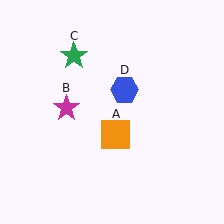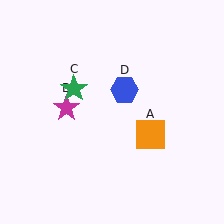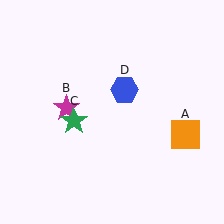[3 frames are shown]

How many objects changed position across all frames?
2 objects changed position: orange square (object A), green star (object C).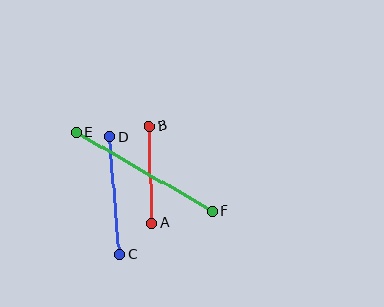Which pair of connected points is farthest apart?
Points E and F are farthest apart.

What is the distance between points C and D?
The distance is approximately 118 pixels.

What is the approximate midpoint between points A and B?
The midpoint is at approximately (150, 174) pixels.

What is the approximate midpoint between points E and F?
The midpoint is at approximately (144, 172) pixels.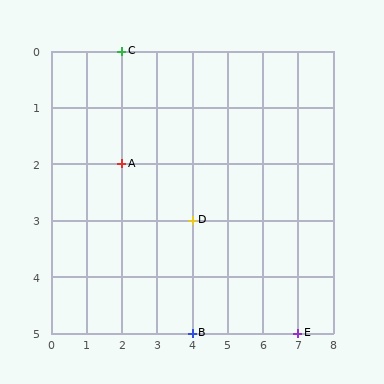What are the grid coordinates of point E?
Point E is at grid coordinates (7, 5).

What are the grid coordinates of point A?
Point A is at grid coordinates (2, 2).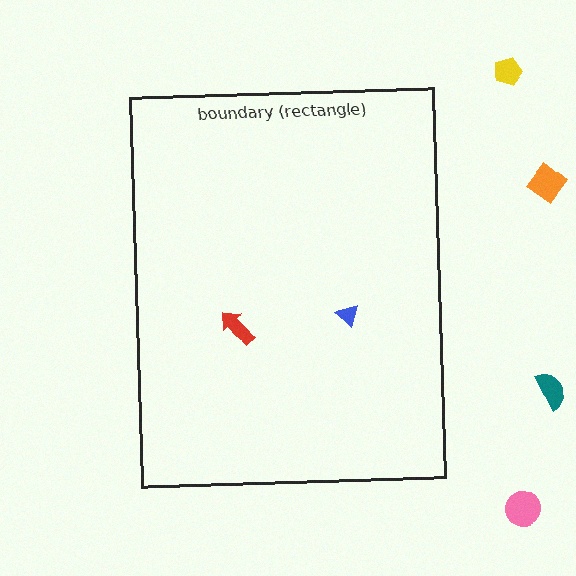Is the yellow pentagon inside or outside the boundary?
Outside.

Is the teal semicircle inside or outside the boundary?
Outside.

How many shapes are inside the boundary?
2 inside, 4 outside.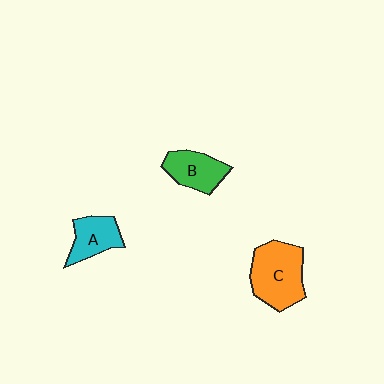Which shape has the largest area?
Shape C (orange).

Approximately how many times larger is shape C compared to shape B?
Approximately 1.5 times.